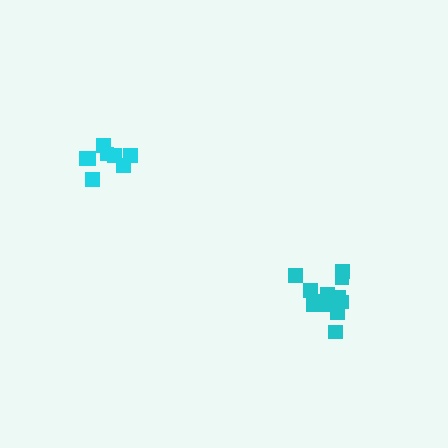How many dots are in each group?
Group 1: 8 dots, Group 2: 13 dots (21 total).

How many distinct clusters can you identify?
There are 2 distinct clusters.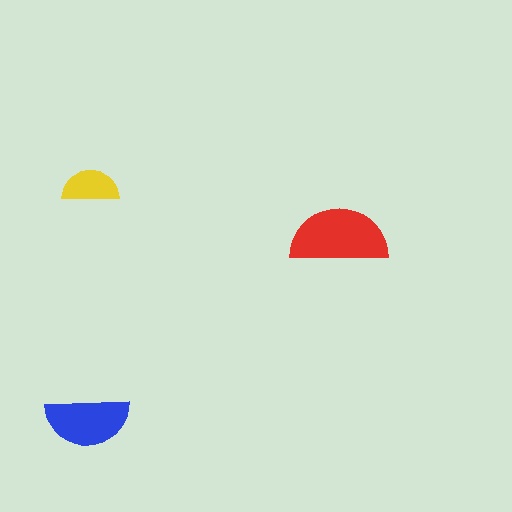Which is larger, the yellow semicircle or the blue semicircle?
The blue one.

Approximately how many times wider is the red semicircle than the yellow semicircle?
About 1.5 times wider.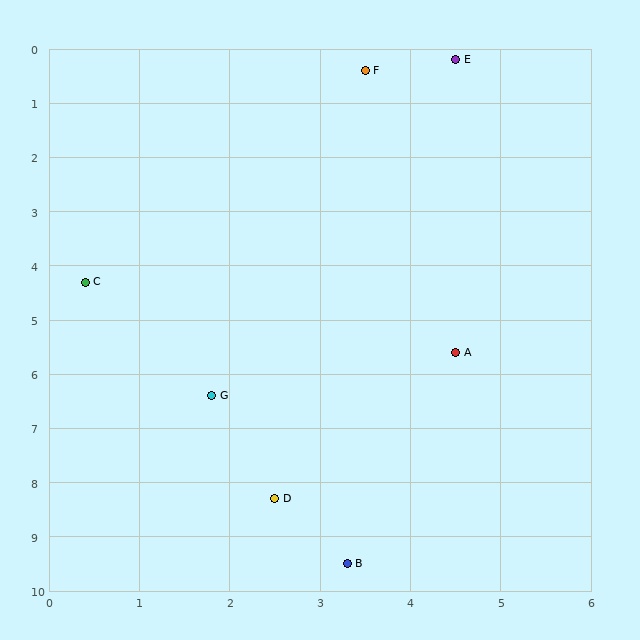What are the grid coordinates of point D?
Point D is at approximately (2.5, 8.3).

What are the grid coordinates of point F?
Point F is at approximately (3.5, 0.4).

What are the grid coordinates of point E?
Point E is at approximately (4.5, 0.2).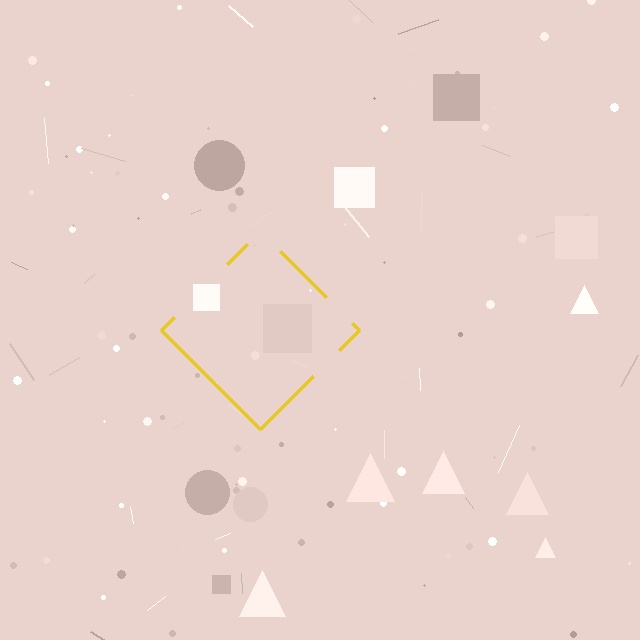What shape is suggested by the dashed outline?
The dashed outline suggests a diamond.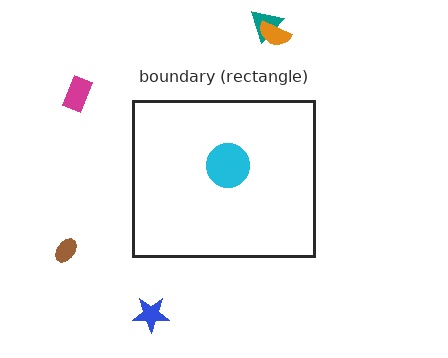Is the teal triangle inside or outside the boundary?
Outside.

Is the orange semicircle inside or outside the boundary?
Outside.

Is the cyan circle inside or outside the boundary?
Inside.